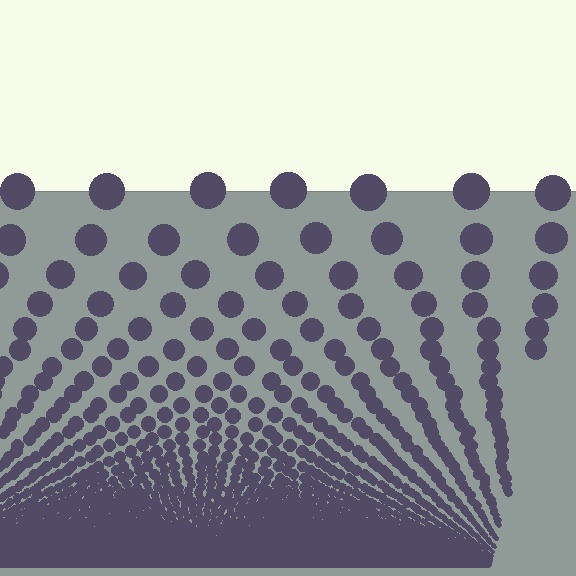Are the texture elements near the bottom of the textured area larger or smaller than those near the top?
Smaller. The gradient is inverted — elements near the bottom are smaller and denser.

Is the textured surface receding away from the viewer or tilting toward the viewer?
The surface appears to tilt toward the viewer. Texture elements get larger and sparser toward the top.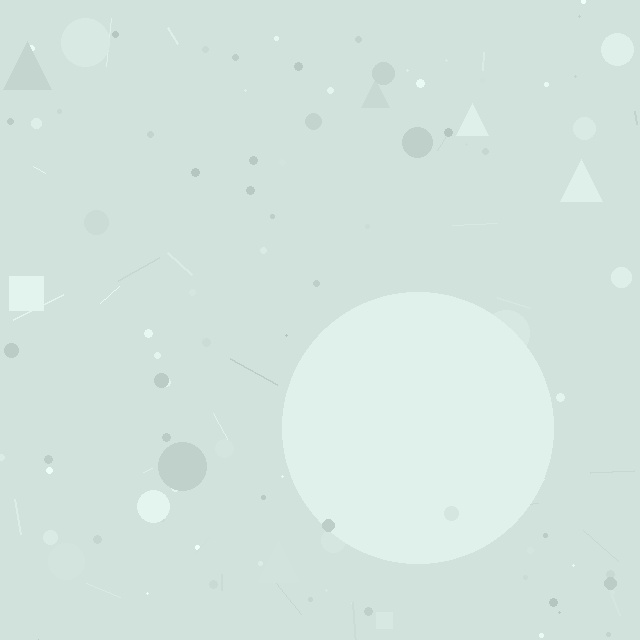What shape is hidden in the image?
A circle is hidden in the image.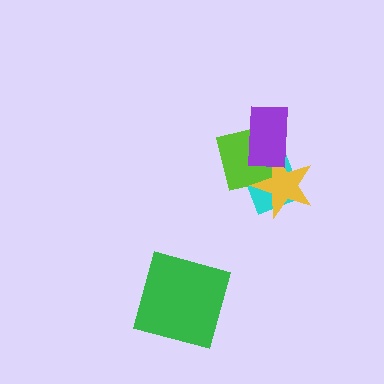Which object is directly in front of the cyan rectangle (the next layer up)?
The lime square is directly in front of the cyan rectangle.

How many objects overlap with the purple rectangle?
3 objects overlap with the purple rectangle.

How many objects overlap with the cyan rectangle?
3 objects overlap with the cyan rectangle.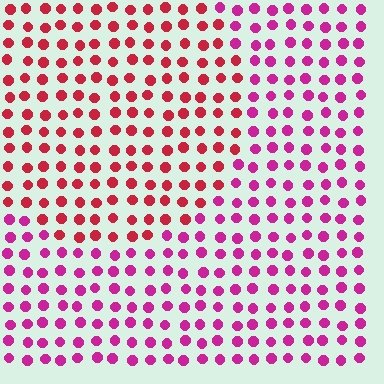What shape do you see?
I see a circle.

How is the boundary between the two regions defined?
The boundary is defined purely by a slight shift in hue (about 33 degrees). Spacing, size, and orientation are identical on both sides.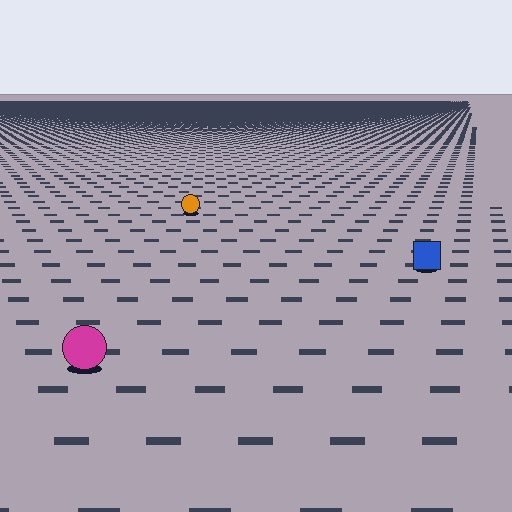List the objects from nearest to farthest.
From nearest to farthest: the magenta circle, the blue square, the orange circle.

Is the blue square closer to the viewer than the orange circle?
Yes. The blue square is closer — you can tell from the texture gradient: the ground texture is coarser near it.